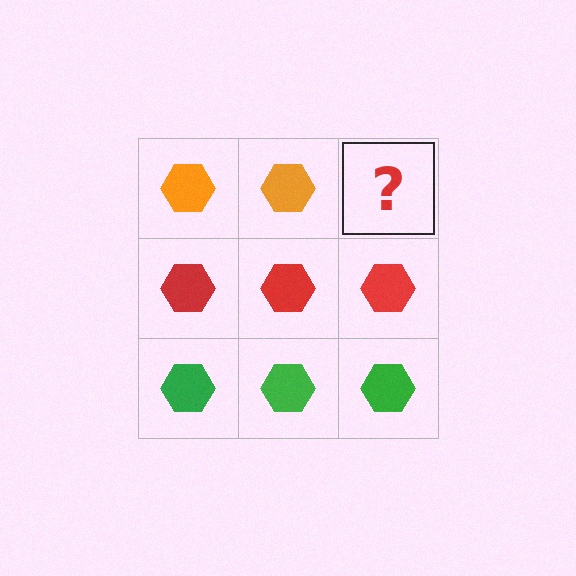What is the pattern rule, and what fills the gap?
The rule is that each row has a consistent color. The gap should be filled with an orange hexagon.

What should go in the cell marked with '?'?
The missing cell should contain an orange hexagon.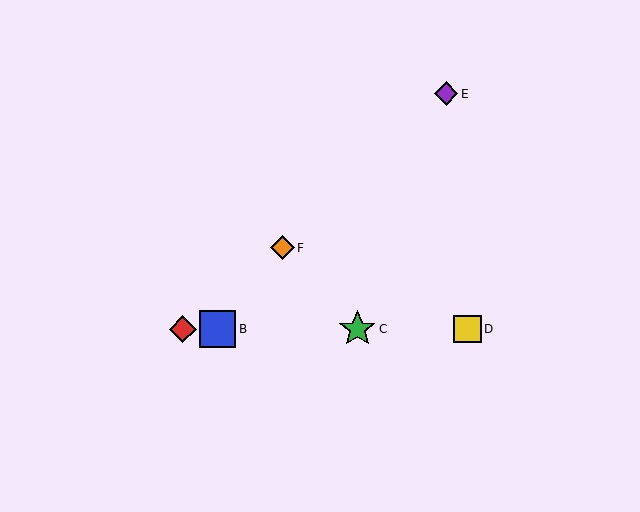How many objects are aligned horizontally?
4 objects (A, B, C, D) are aligned horizontally.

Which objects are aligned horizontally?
Objects A, B, C, D are aligned horizontally.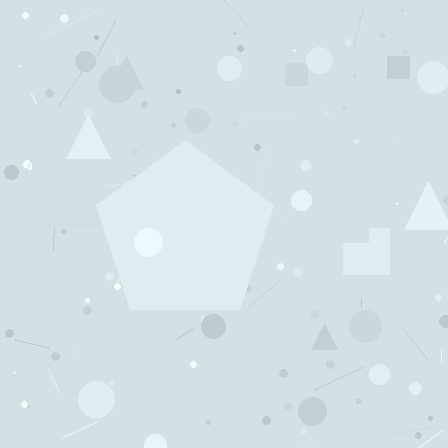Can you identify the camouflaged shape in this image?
The camouflaged shape is a pentagon.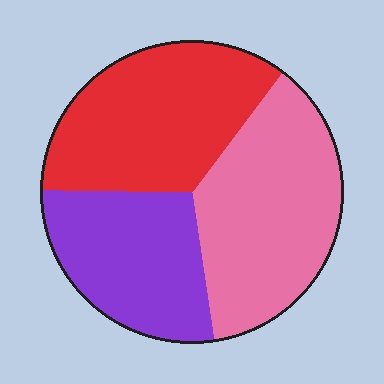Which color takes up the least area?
Purple, at roughly 30%.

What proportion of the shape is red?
Red takes up about one third (1/3) of the shape.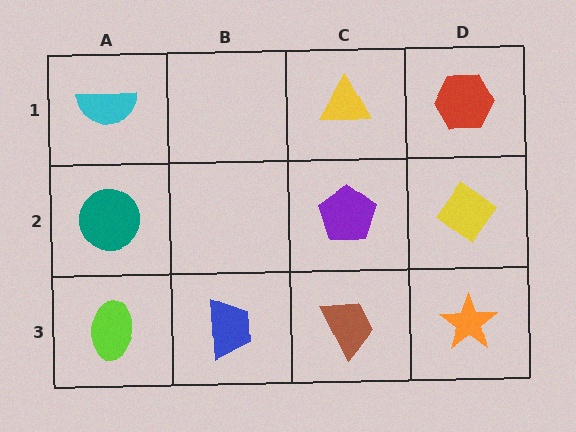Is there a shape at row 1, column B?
No, that cell is empty.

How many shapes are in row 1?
3 shapes.